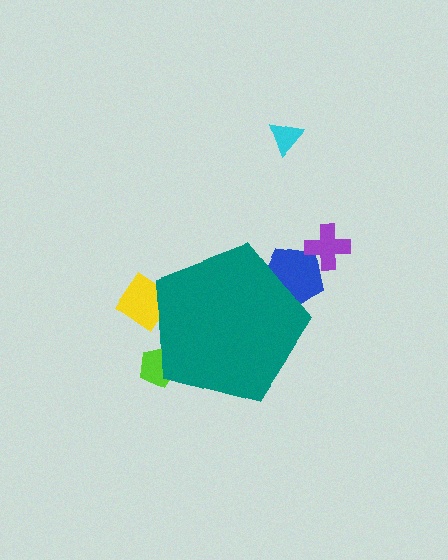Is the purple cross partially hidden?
No, the purple cross is fully visible.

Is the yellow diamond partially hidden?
Yes, the yellow diamond is partially hidden behind the teal pentagon.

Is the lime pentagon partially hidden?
Yes, the lime pentagon is partially hidden behind the teal pentagon.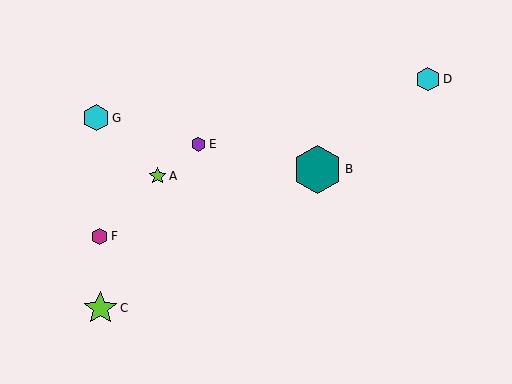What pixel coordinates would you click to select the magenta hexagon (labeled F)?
Click at (100, 236) to select the magenta hexagon F.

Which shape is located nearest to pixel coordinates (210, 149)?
The purple hexagon (labeled E) at (199, 144) is nearest to that location.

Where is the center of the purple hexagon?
The center of the purple hexagon is at (199, 144).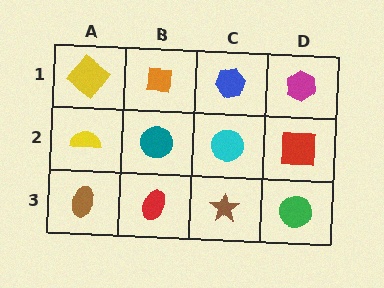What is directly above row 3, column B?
A teal circle.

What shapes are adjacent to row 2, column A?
A yellow diamond (row 1, column A), a brown ellipse (row 3, column A), a teal circle (row 2, column B).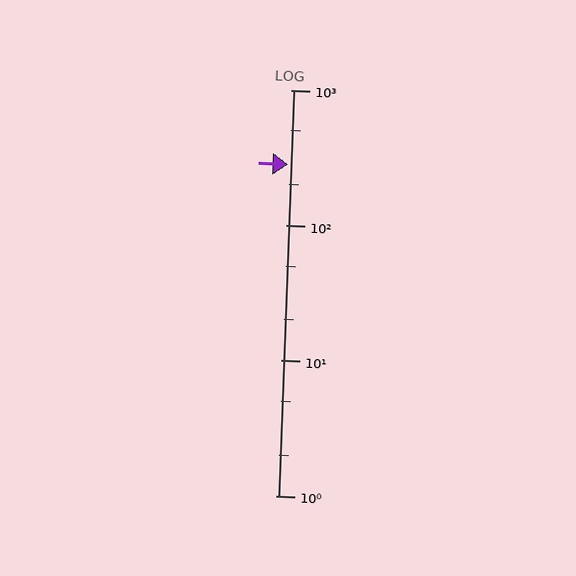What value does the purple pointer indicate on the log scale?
The pointer indicates approximately 280.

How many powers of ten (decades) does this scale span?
The scale spans 3 decades, from 1 to 1000.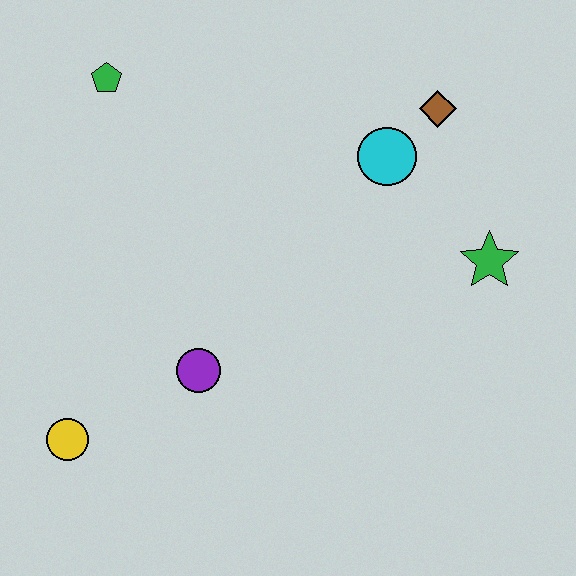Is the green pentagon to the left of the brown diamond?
Yes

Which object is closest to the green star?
The cyan circle is closest to the green star.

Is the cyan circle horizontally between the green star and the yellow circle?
Yes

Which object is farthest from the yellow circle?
The brown diamond is farthest from the yellow circle.